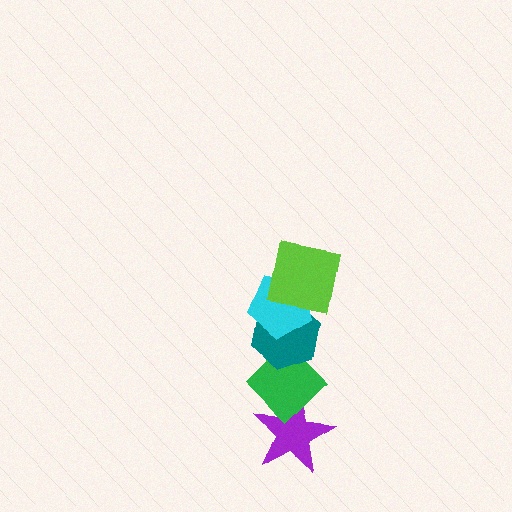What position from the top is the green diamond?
The green diamond is 4th from the top.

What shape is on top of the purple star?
The green diamond is on top of the purple star.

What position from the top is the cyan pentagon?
The cyan pentagon is 2nd from the top.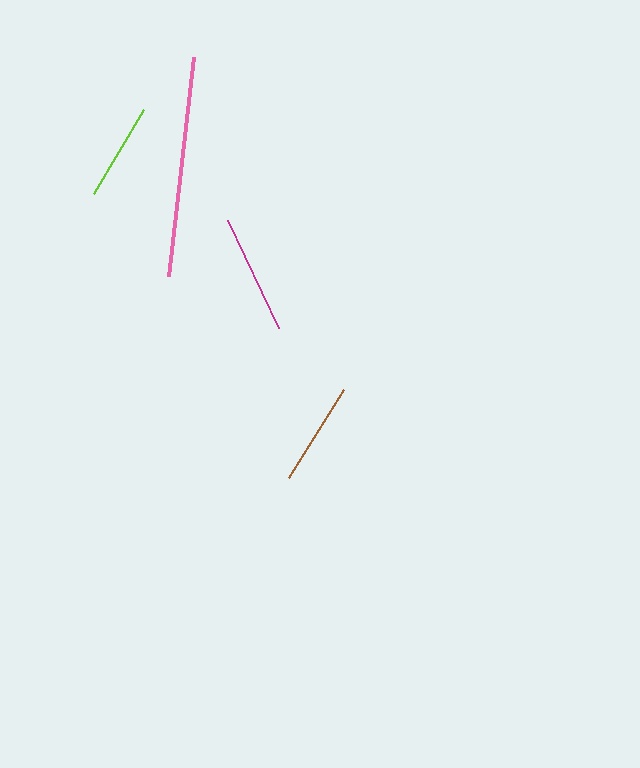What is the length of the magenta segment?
The magenta segment is approximately 119 pixels long.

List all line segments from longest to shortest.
From longest to shortest: pink, magenta, brown, lime.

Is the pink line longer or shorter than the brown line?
The pink line is longer than the brown line.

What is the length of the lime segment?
The lime segment is approximately 97 pixels long.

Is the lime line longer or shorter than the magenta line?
The magenta line is longer than the lime line.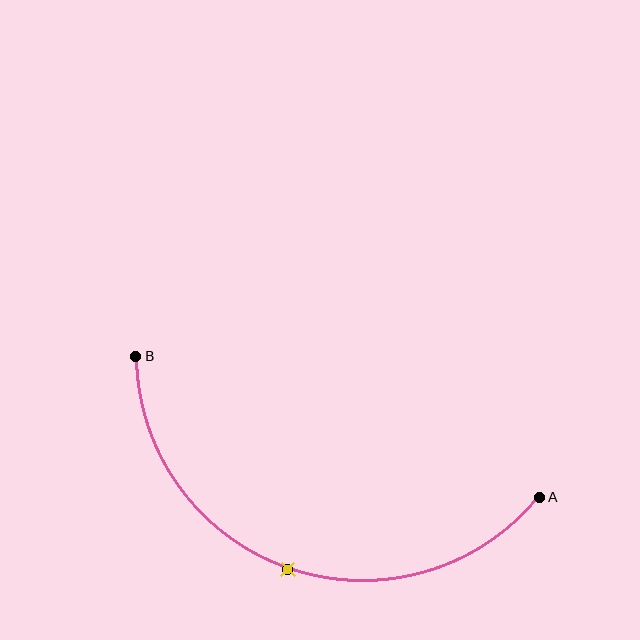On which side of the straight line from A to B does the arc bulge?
The arc bulges below the straight line connecting A and B.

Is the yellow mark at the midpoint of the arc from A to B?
Yes. The yellow mark lies on the arc at equal arc-length from both A and B — it is the arc midpoint.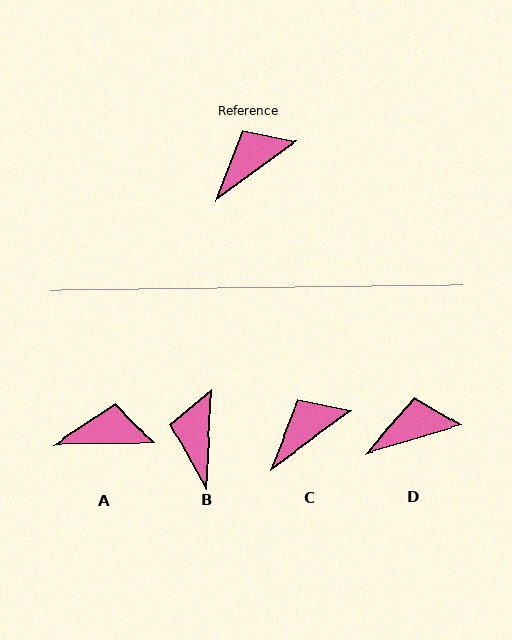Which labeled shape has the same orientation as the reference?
C.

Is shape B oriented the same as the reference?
No, it is off by about 50 degrees.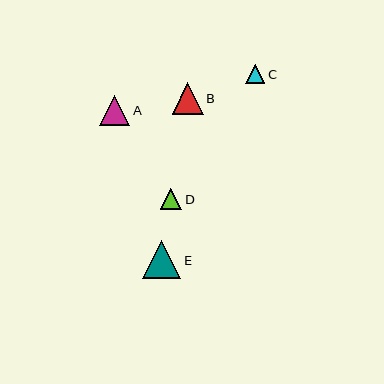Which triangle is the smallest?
Triangle C is the smallest with a size of approximately 19 pixels.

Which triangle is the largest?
Triangle E is the largest with a size of approximately 38 pixels.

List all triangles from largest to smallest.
From largest to smallest: E, B, A, D, C.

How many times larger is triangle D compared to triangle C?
Triangle D is approximately 1.1 times the size of triangle C.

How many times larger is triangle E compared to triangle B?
Triangle E is approximately 1.2 times the size of triangle B.